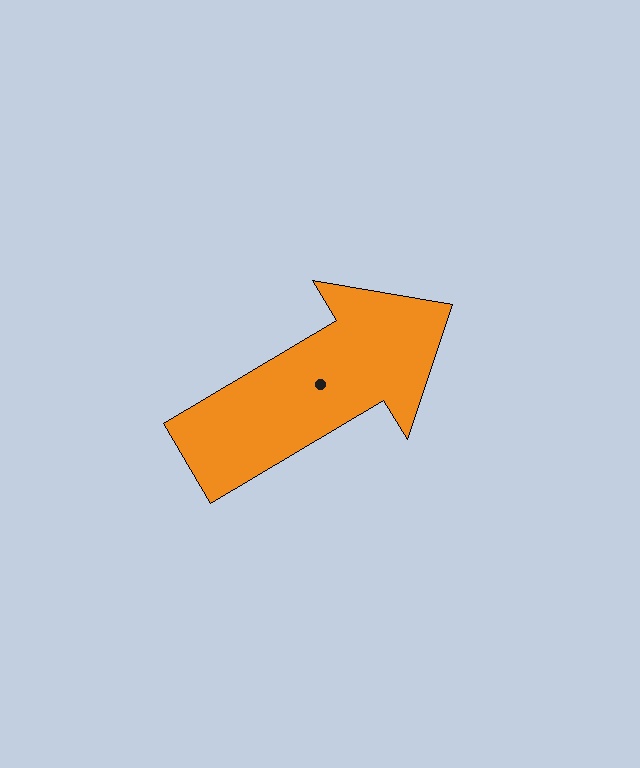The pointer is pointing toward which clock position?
Roughly 2 o'clock.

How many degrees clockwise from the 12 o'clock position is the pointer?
Approximately 59 degrees.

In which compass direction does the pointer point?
Northeast.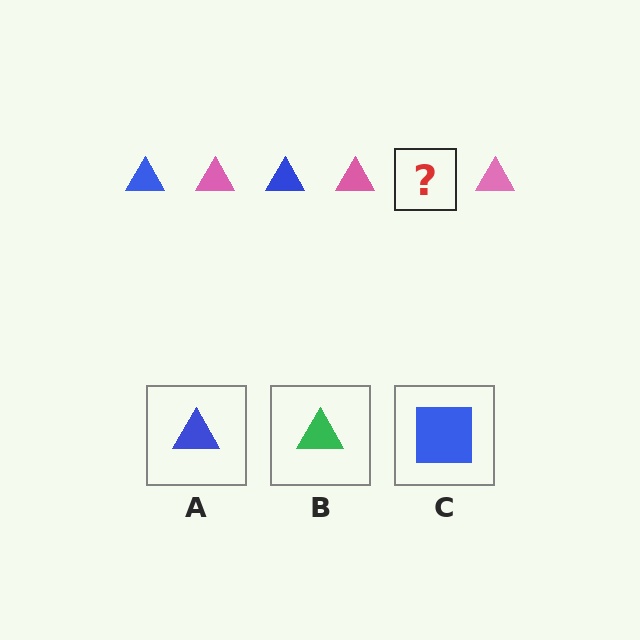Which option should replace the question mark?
Option A.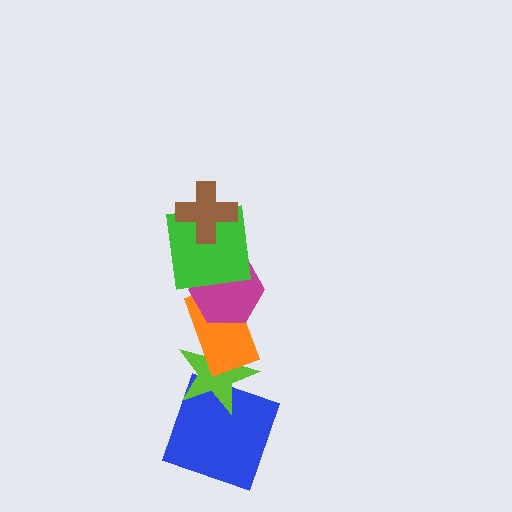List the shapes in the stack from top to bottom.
From top to bottom: the brown cross, the green square, the magenta hexagon, the orange rectangle, the lime star, the blue square.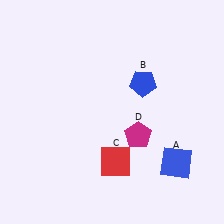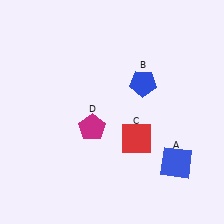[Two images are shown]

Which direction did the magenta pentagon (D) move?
The magenta pentagon (D) moved left.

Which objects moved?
The objects that moved are: the red square (C), the magenta pentagon (D).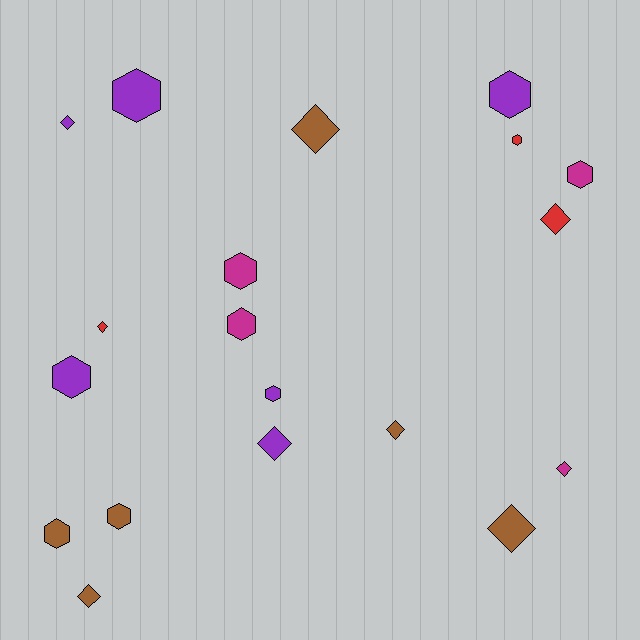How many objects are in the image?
There are 19 objects.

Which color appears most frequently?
Brown, with 6 objects.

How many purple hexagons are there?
There are 4 purple hexagons.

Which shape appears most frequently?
Hexagon, with 10 objects.